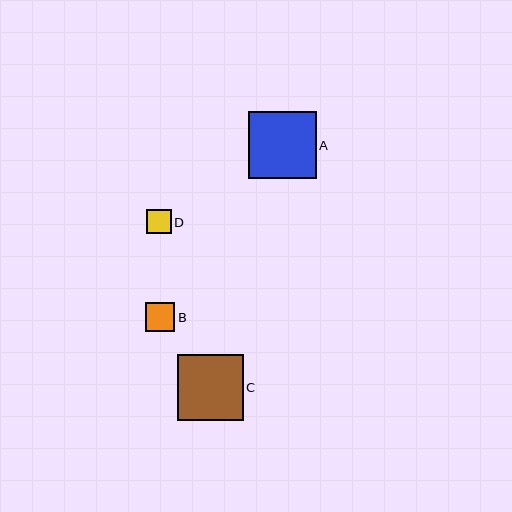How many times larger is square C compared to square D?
Square C is approximately 2.7 times the size of square D.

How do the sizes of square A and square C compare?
Square A and square C are approximately the same size.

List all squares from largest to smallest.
From largest to smallest: A, C, B, D.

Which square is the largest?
Square A is the largest with a size of approximately 68 pixels.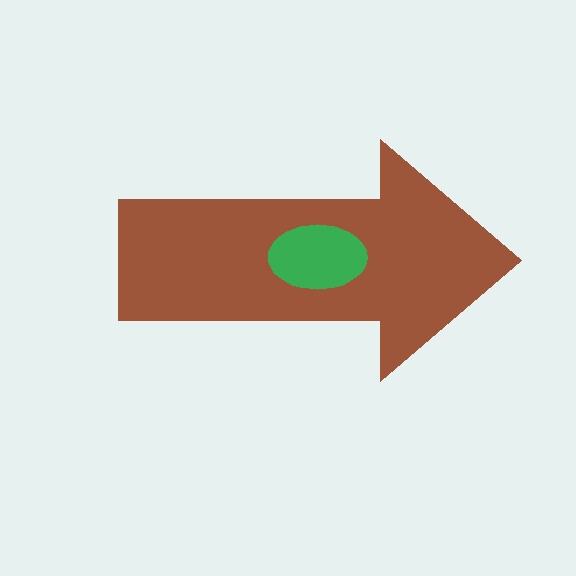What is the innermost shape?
The green ellipse.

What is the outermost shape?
The brown arrow.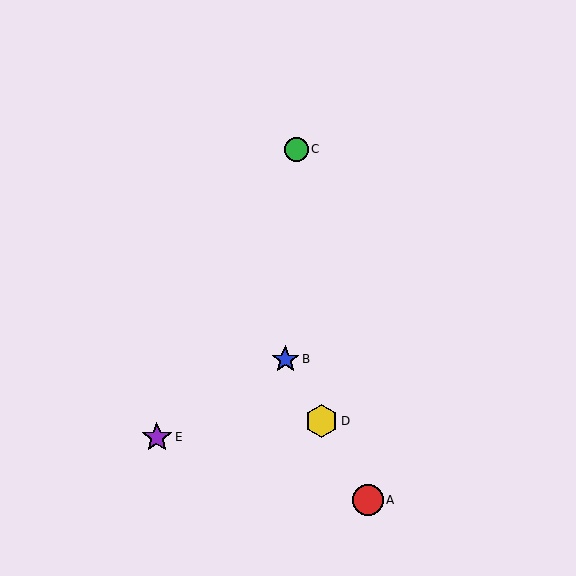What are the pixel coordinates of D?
Object D is at (321, 421).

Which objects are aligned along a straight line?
Objects A, B, D are aligned along a straight line.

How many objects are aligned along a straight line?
3 objects (A, B, D) are aligned along a straight line.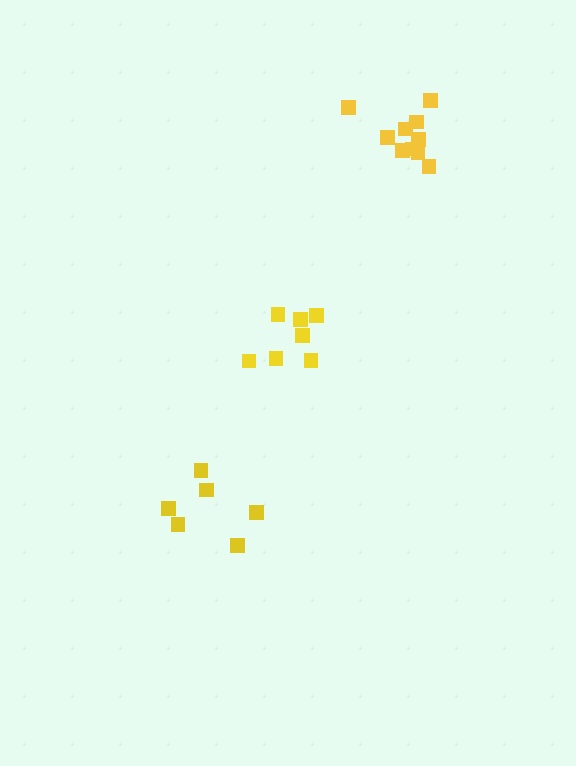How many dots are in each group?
Group 1: 7 dots, Group 2: 6 dots, Group 3: 10 dots (23 total).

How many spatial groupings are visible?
There are 3 spatial groupings.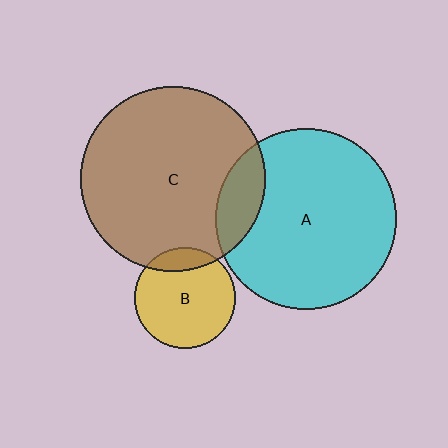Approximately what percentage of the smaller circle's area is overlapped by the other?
Approximately 15%.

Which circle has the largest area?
Circle C (brown).